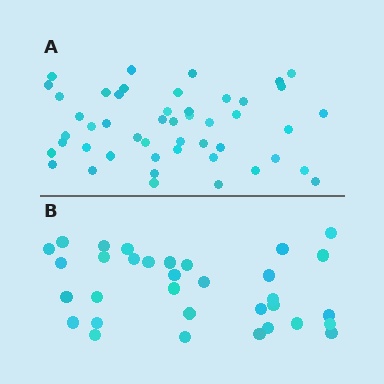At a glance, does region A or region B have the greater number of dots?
Region A (the top region) has more dots.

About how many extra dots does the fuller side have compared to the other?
Region A has approximately 15 more dots than region B.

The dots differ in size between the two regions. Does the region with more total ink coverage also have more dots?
No. Region B has more total ink coverage because its dots are larger, but region A actually contains more individual dots. Total area can be misleading — the number of items is what matters here.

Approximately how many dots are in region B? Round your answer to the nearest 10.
About 30 dots. (The exact count is 33, which rounds to 30.)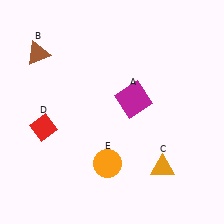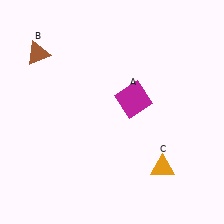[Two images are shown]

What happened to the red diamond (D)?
The red diamond (D) was removed in Image 2. It was in the bottom-left area of Image 1.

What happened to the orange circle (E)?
The orange circle (E) was removed in Image 2. It was in the bottom-left area of Image 1.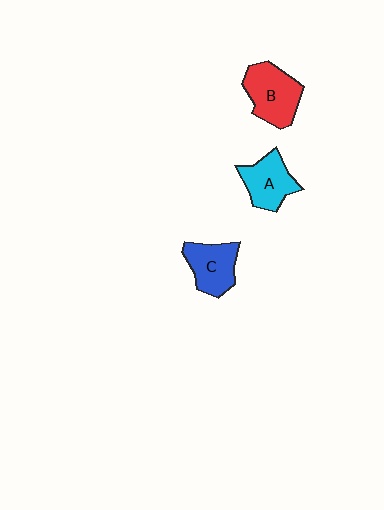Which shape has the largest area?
Shape B (red).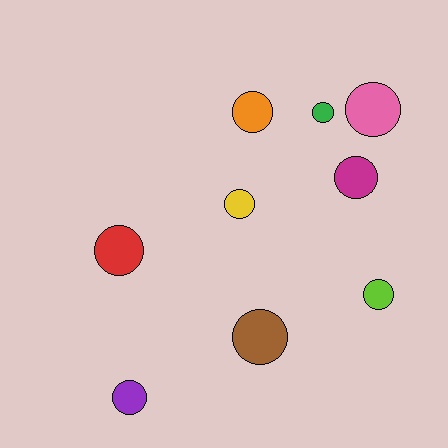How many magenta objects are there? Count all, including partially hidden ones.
There is 1 magenta object.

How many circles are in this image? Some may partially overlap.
There are 9 circles.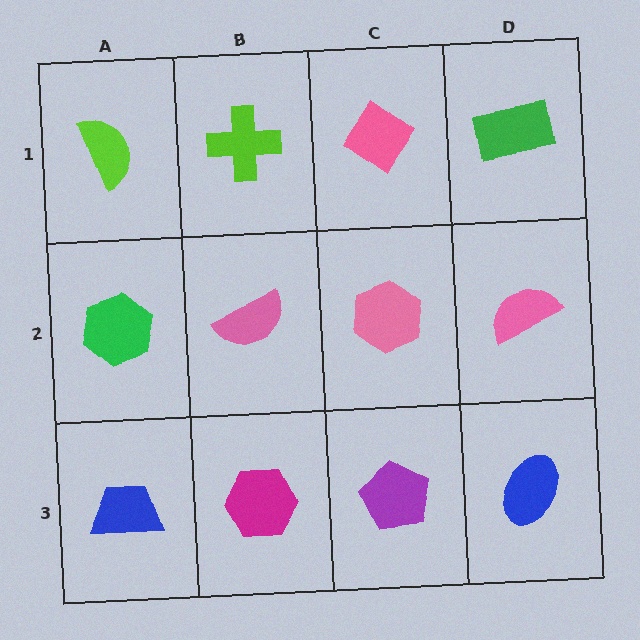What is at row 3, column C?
A purple pentagon.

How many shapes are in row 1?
4 shapes.